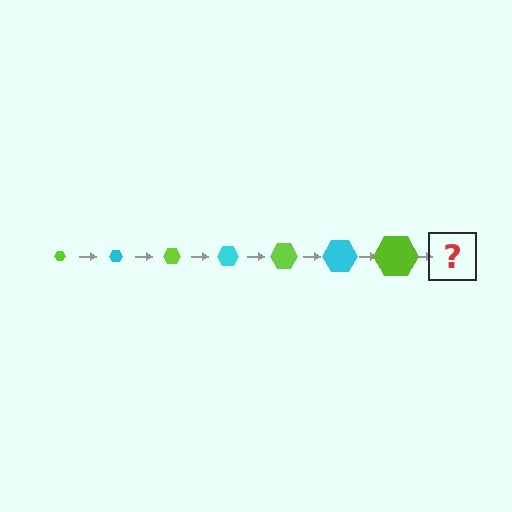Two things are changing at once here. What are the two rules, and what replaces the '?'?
The two rules are that the hexagon grows larger each step and the color cycles through lime and cyan. The '?' should be a cyan hexagon, larger than the previous one.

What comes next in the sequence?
The next element should be a cyan hexagon, larger than the previous one.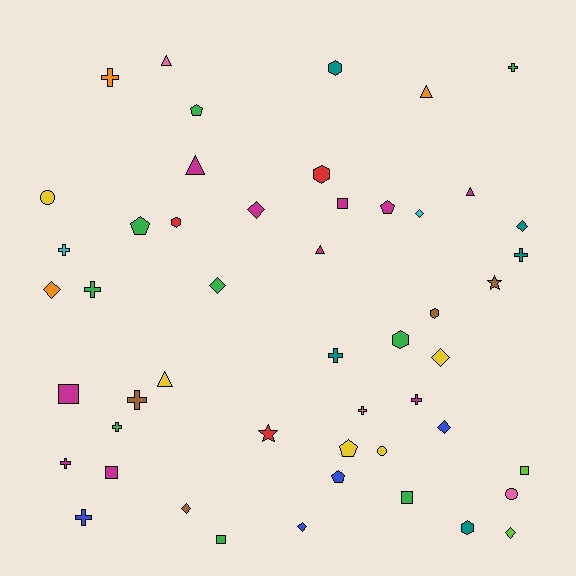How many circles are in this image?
There are 3 circles.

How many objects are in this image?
There are 50 objects.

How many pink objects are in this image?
There are 3 pink objects.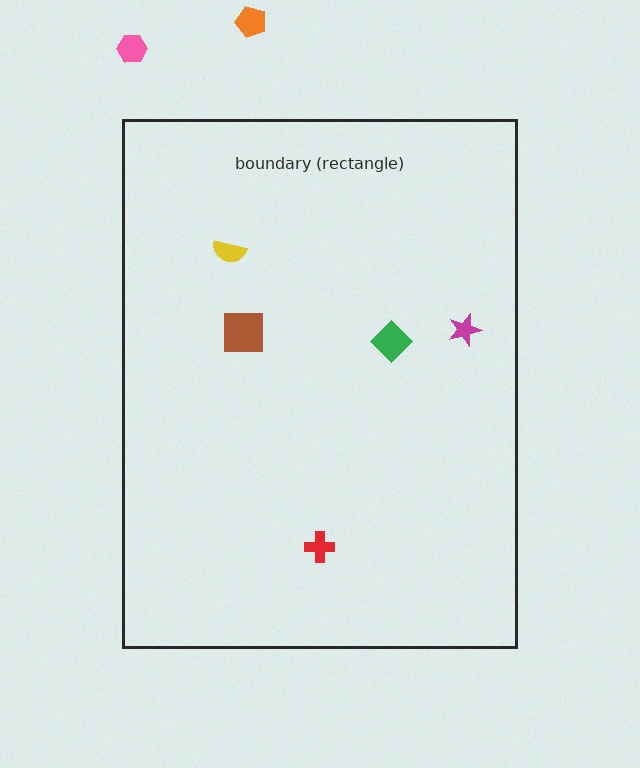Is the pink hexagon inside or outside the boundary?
Outside.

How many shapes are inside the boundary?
5 inside, 2 outside.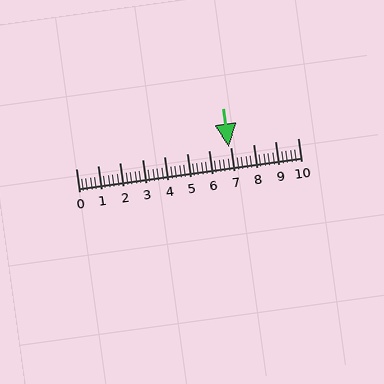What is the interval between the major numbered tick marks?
The major tick marks are spaced 1 units apart.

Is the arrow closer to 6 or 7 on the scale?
The arrow is closer to 7.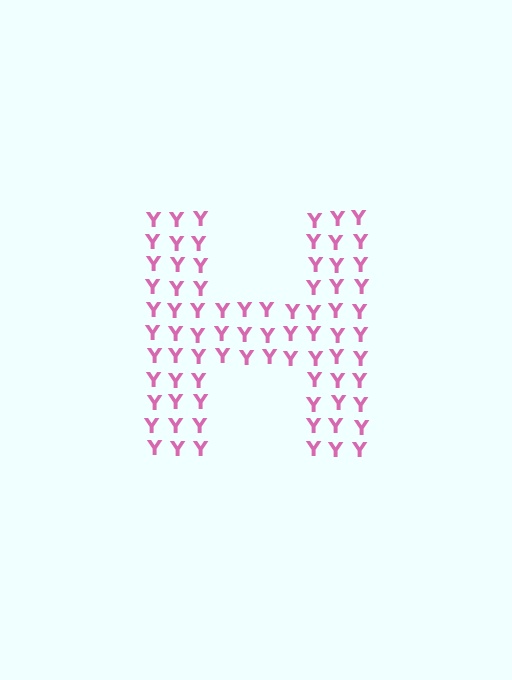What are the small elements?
The small elements are letter Y's.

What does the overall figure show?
The overall figure shows the letter H.